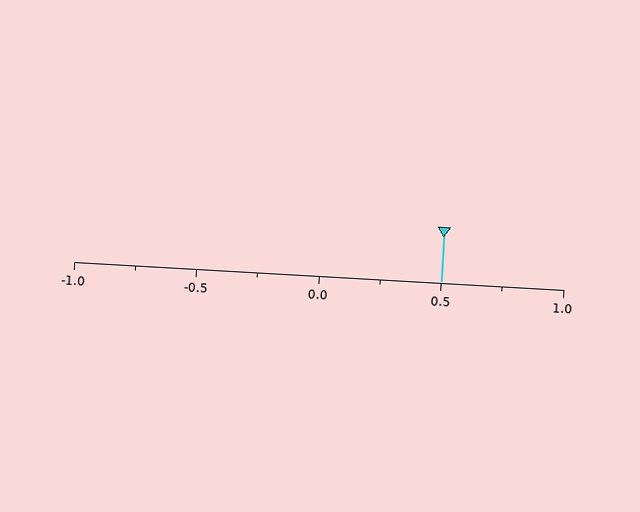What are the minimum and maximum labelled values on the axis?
The axis runs from -1.0 to 1.0.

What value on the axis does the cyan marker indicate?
The marker indicates approximately 0.5.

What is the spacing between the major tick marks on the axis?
The major ticks are spaced 0.5 apart.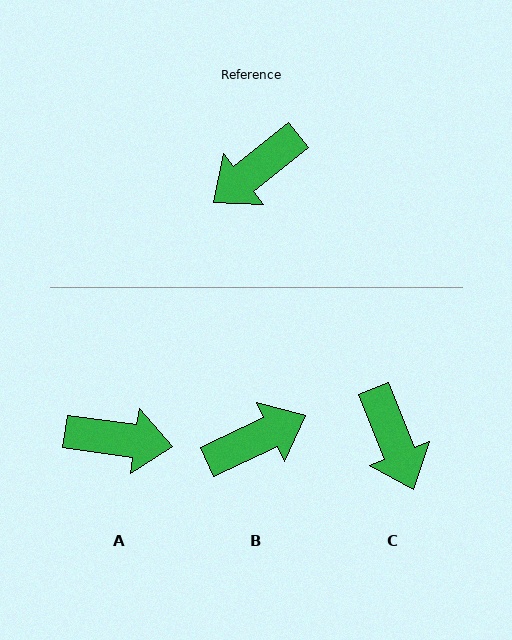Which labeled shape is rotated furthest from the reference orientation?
B, about 167 degrees away.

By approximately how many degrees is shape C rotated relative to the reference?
Approximately 73 degrees counter-clockwise.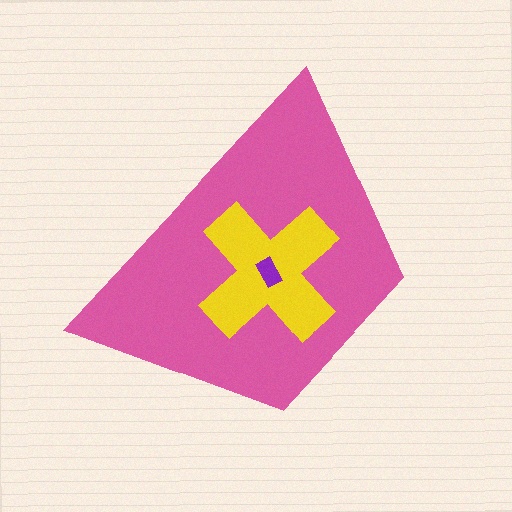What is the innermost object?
The purple rectangle.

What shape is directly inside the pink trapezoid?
The yellow cross.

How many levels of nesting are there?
3.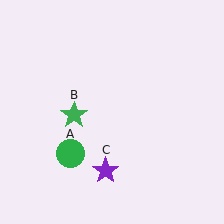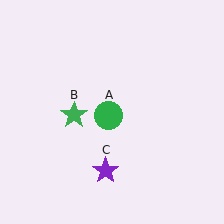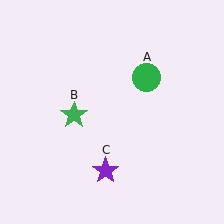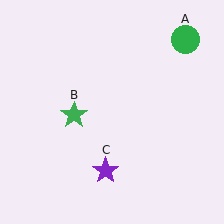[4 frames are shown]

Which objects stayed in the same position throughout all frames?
Green star (object B) and purple star (object C) remained stationary.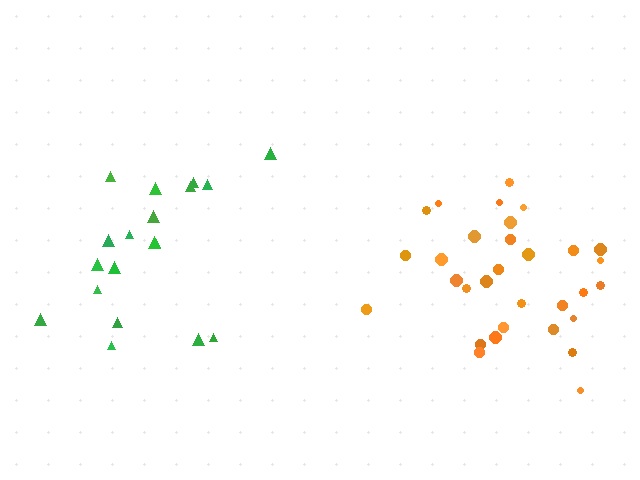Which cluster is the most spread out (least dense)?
Green.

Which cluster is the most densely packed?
Orange.